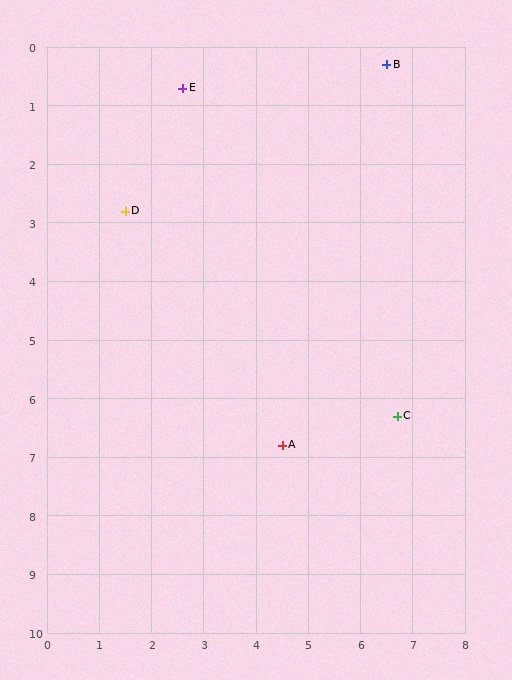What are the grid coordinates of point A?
Point A is at approximately (4.5, 6.8).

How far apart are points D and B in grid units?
Points D and B are about 5.6 grid units apart.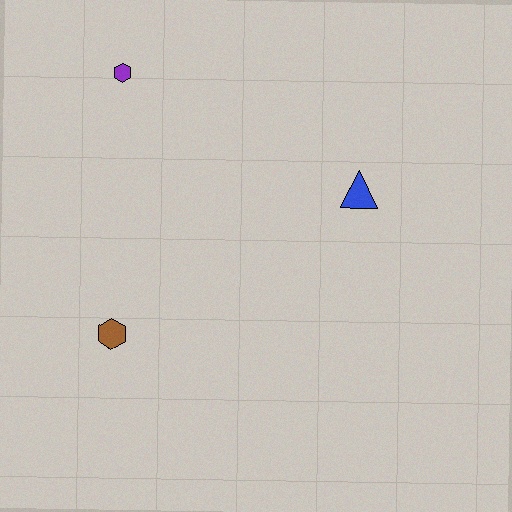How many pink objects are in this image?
There are no pink objects.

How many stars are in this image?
There are no stars.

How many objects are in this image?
There are 3 objects.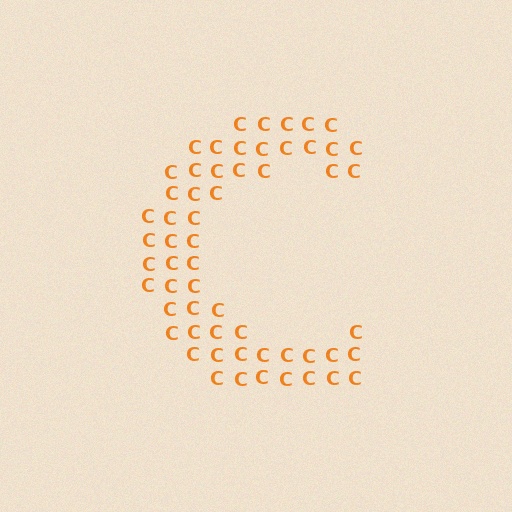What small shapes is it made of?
It is made of small letter C's.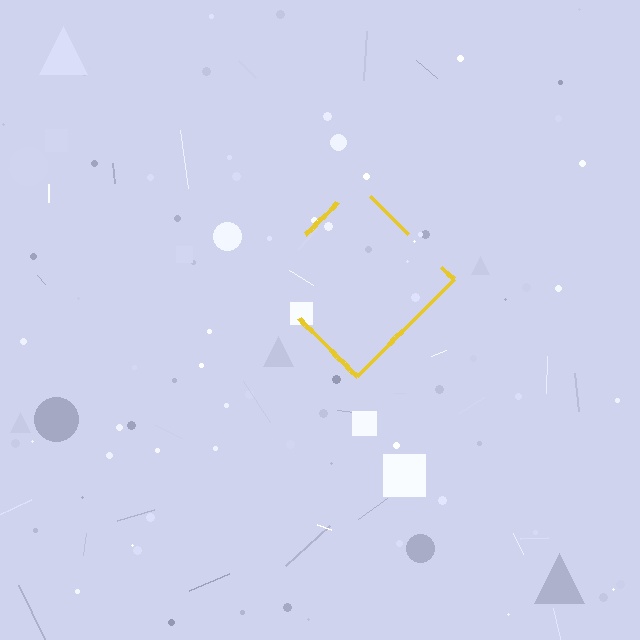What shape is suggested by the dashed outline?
The dashed outline suggests a diamond.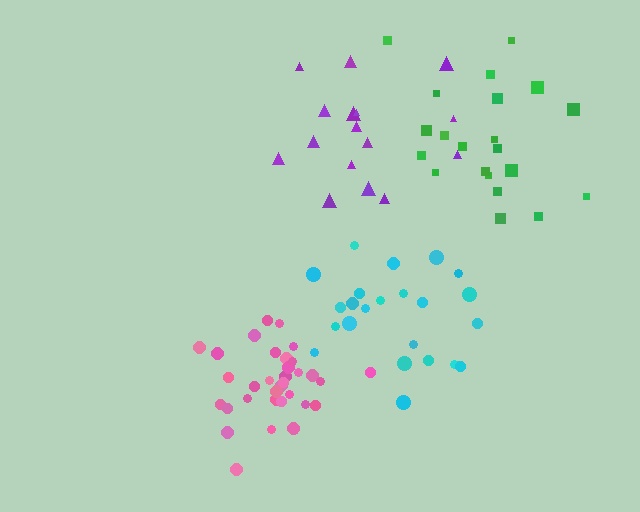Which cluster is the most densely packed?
Pink.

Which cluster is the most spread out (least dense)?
Green.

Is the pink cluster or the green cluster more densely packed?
Pink.